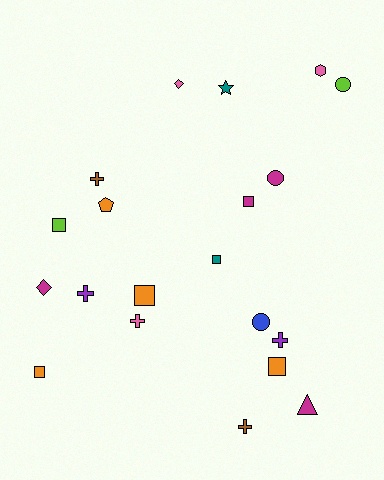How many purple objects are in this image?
There are 2 purple objects.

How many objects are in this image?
There are 20 objects.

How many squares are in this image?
There are 6 squares.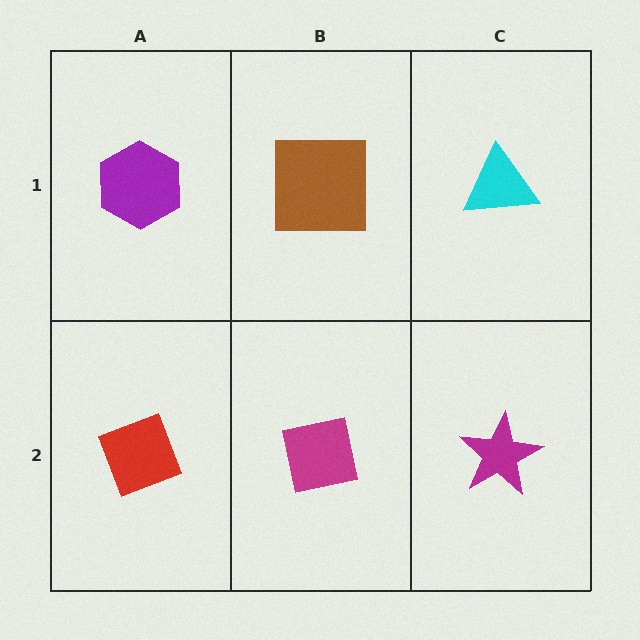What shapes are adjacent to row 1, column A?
A red diamond (row 2, column A), a brown square (row 1, column B).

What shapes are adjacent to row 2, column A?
A purple hexagon (row 1, column A), a magenta square (row 2, column B).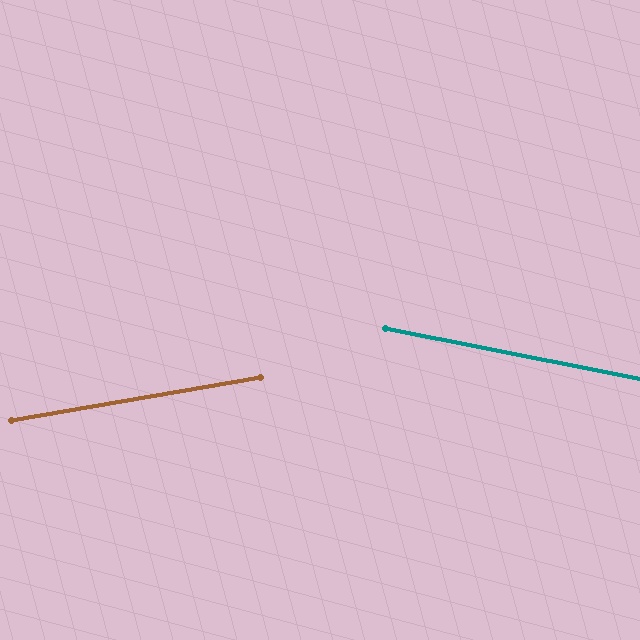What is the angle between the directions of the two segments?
Approximately 21 degrees.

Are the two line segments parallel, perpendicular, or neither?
Neither parallel nor perpendicular — they differ by about 21°.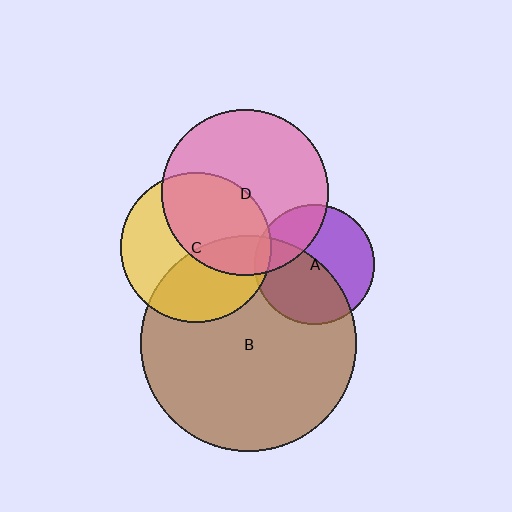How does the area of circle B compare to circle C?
Approximately 2.1 times.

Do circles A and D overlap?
Yes.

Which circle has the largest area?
Circle B (brown).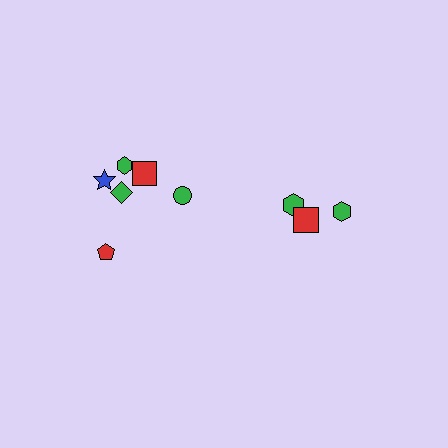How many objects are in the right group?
There are 3 objects.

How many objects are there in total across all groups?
There are 9 objects.